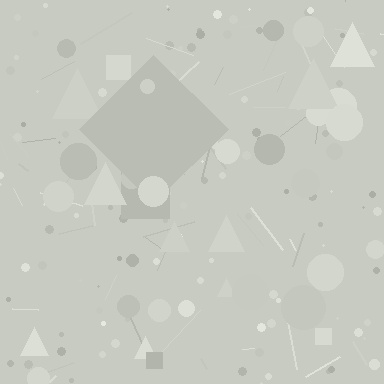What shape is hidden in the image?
A diamond is hidden in the image.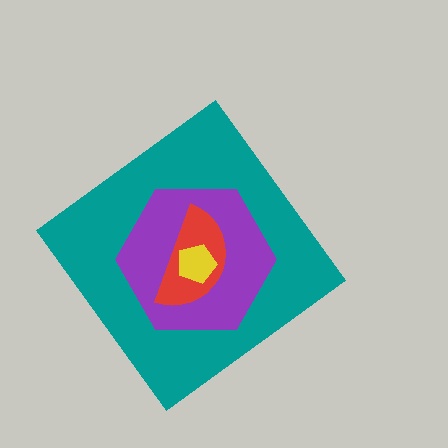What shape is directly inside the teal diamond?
The purple hexagon.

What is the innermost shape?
The yellow pentagon.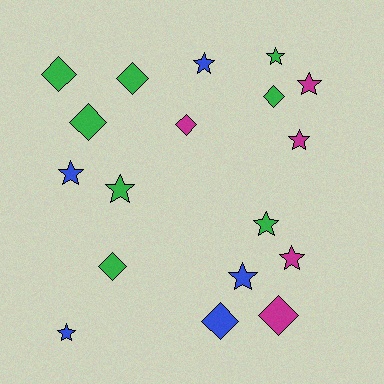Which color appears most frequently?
Green, with 8 objects.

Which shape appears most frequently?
Star, with 10 objects.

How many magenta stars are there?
There are 3 magenta stars.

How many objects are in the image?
There are 18 objects.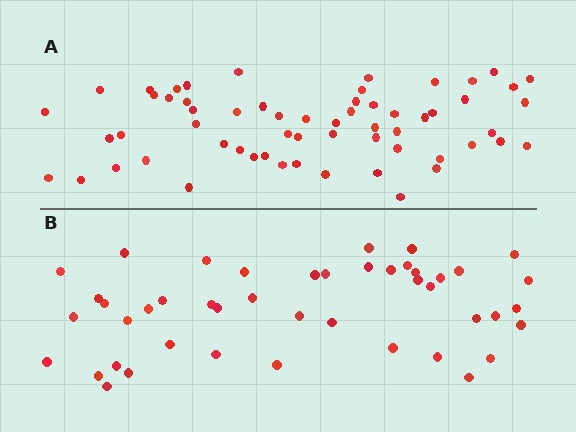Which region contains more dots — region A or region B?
Region A (the top region) has more dots.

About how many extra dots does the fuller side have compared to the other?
Region A has approximately 15 more dots than region B.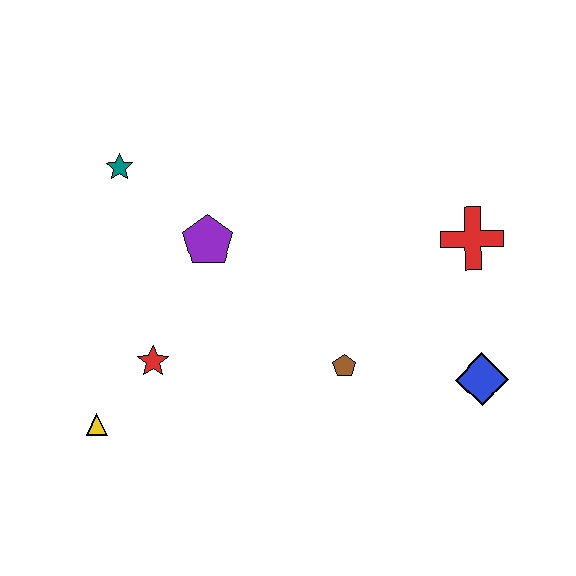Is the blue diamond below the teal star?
Yes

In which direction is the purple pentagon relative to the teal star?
The purple pentagon is to the right of the teal star.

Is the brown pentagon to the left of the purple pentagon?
No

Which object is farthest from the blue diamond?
The teal star is farthest from the blue diamond.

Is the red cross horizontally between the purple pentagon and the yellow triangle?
No